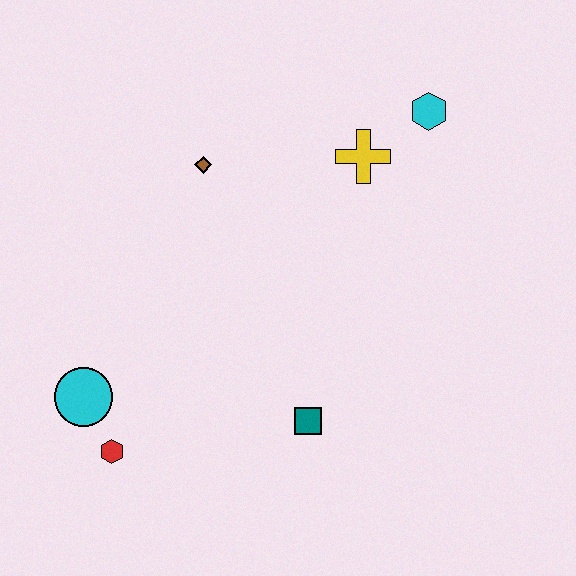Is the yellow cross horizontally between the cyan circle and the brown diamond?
No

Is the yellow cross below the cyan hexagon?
Yes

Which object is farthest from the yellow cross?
The red hexagon is farthest from the yellow cross.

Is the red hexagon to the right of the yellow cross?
No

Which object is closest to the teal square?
The red hexagon is closest to the teal square.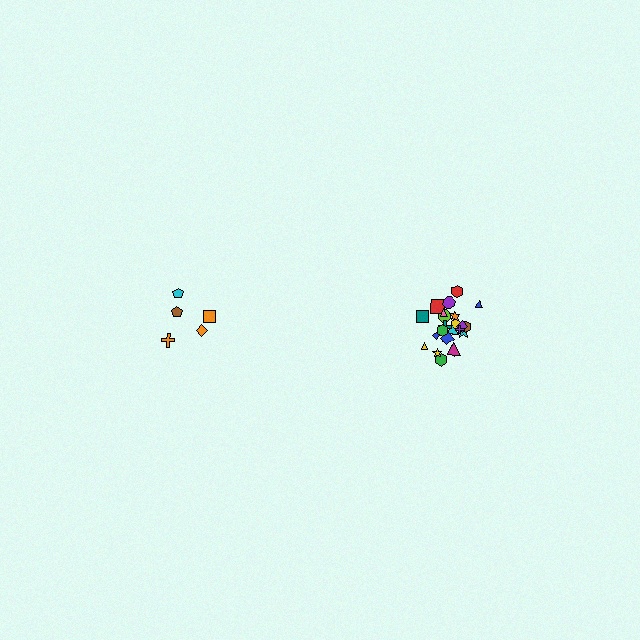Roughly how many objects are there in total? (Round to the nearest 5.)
Roughly 30 objects in total.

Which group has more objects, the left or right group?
The right group.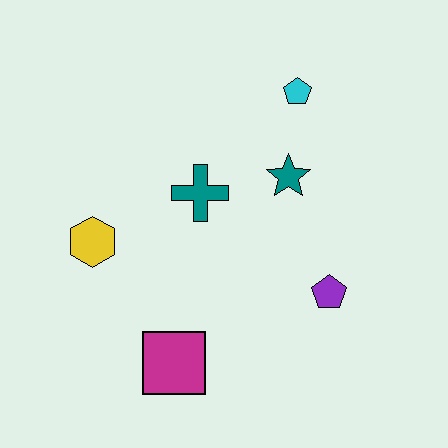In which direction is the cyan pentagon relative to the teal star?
The cyan pentagon is above the teal star.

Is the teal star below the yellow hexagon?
No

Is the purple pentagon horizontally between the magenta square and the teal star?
No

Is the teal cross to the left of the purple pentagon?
Yes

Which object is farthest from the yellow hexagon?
The cyan pentagon is farthest from the yellow hexagon.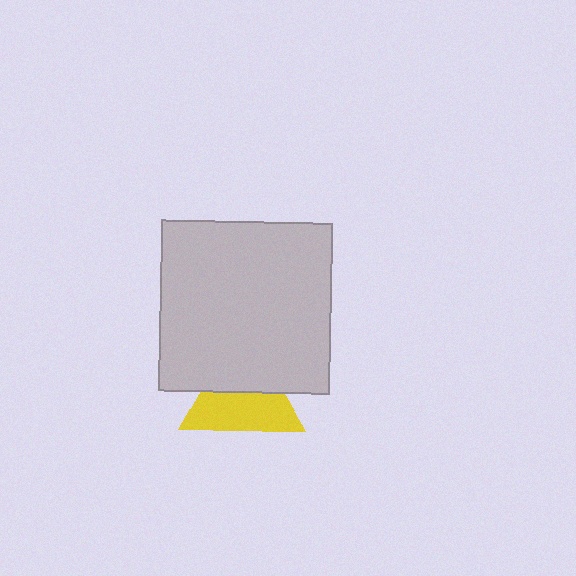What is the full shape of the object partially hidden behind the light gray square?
The partially hidden object is a yellow triangle.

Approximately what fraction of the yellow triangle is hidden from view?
Roughly 43% of the yellow triangle is hidden behind the light gray square.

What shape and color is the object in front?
The object in front is a light gray square.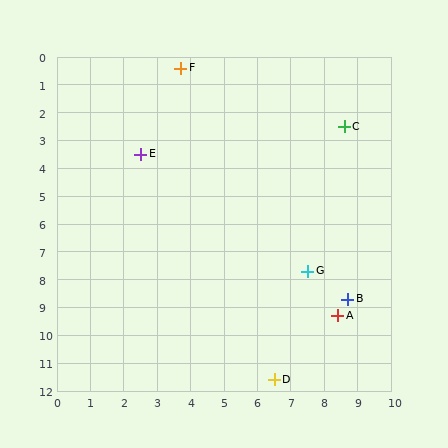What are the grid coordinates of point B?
Point B is at approximately (8.7, 8.7).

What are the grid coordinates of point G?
Point G is at approximately (7.5, 7.7).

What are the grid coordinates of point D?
Point D is at approximately (6.5, 11.6).